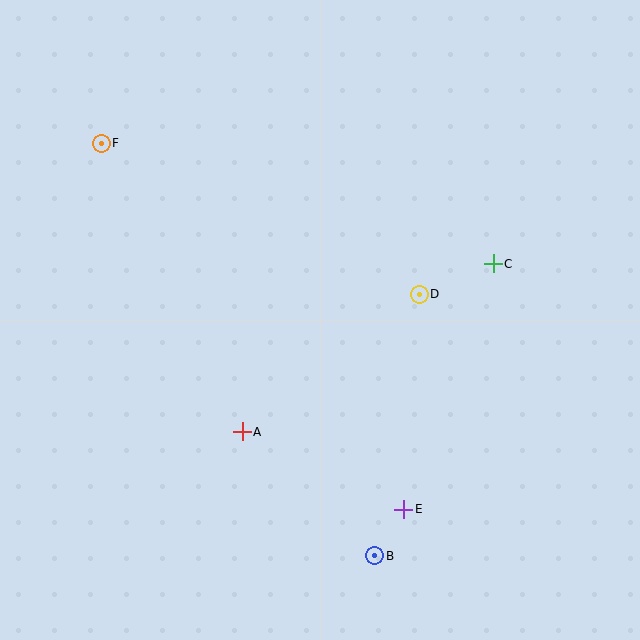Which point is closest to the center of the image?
Point D at (419, 294) is closest to the center.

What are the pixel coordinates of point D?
Point D is at (419, 294).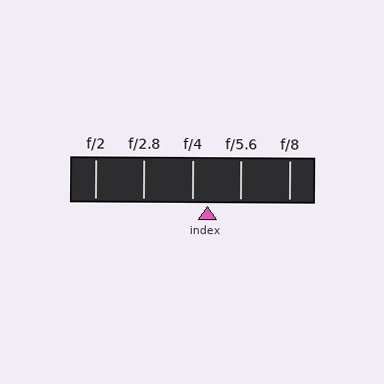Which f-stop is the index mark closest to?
The index mark is closest to f/4.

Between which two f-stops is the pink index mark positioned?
The index mark is between f/4 and f/5.6.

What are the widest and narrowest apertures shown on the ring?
The widest aperture shown is f/2 and the narrowest is f/8.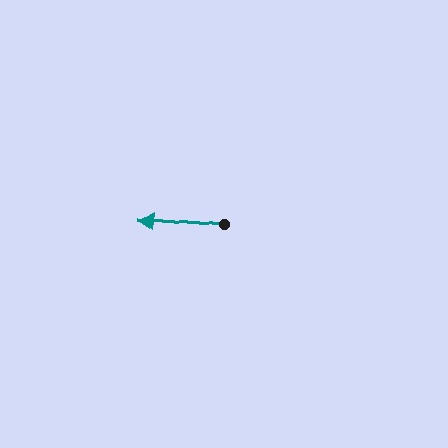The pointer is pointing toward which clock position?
Roughly 9 o'clock.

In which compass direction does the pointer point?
West.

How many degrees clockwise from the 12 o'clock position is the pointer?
Approximately 274 degrees.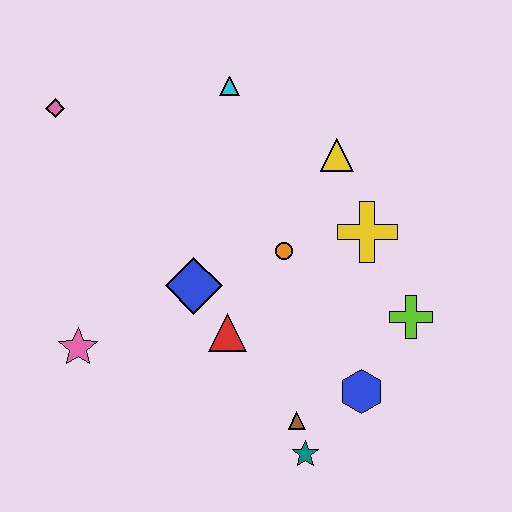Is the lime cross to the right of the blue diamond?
Yes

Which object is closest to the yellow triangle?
The yellow cross is closest to the yellow triangle.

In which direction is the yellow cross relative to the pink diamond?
The yellow cross is to the right of the pink diamond.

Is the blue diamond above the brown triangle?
Yes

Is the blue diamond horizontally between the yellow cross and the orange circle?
No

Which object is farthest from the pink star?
The lime cross is farthest from the pink star.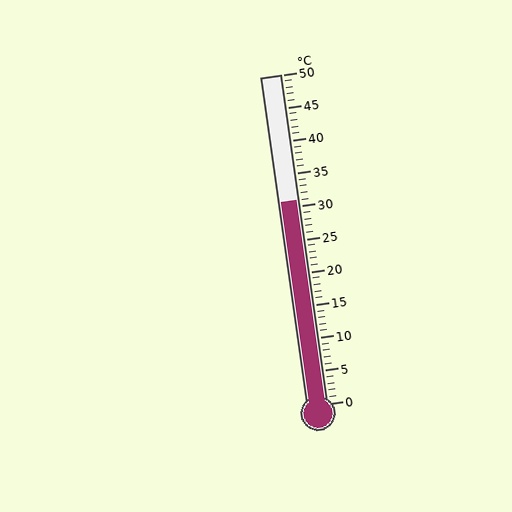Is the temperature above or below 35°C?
The temperature is below 35°C.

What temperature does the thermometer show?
The thermometer shows approximately 31°C.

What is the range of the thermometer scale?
The thermometer scale ranges from 0°C to 50°C.